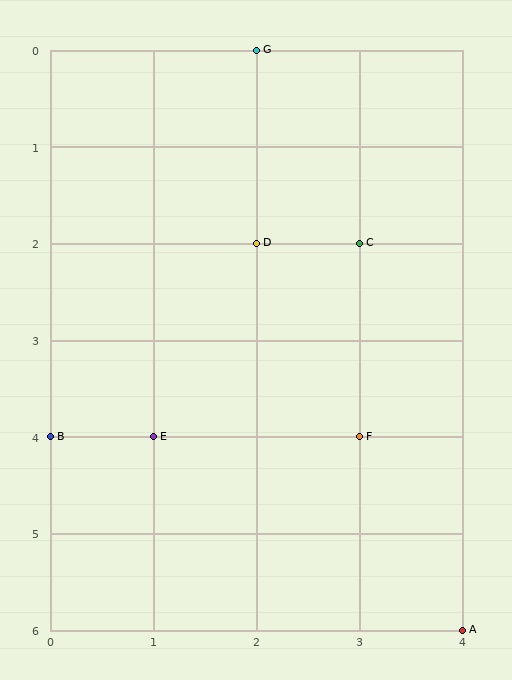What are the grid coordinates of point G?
Point G is at grid coordinates (2, 0).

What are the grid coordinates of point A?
Point A is at grid coordinates (4, 6).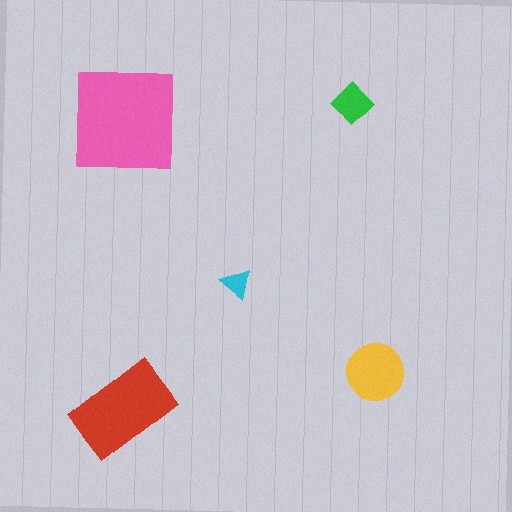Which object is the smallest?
The cyan triangle.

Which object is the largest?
The pink square.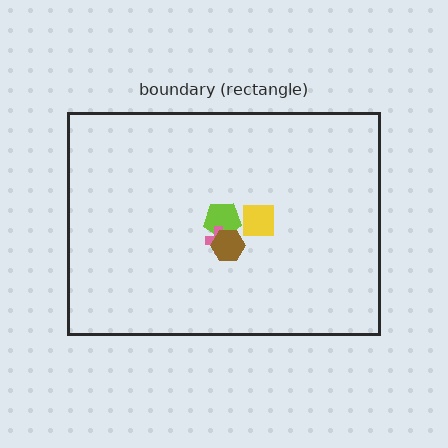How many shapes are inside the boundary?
4 inside, 0 outside.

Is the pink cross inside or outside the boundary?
Inside.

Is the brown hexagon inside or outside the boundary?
Inside.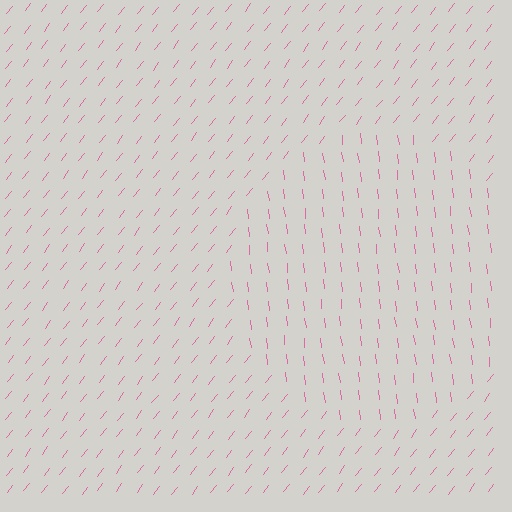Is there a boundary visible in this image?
Yes, there is a texture boundary formed by a change in line orientation.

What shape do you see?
I see a circle.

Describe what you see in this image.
The image is filled with small pink line segments. A circle region in the image has lines oriented differently from the surrounding lines, creating a visible texture boundary.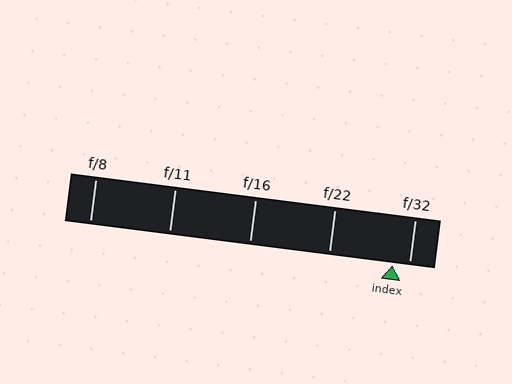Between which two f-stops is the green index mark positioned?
The index mark is between f/22 and f/32.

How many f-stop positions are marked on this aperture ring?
There are 5 f-stop positions marked.